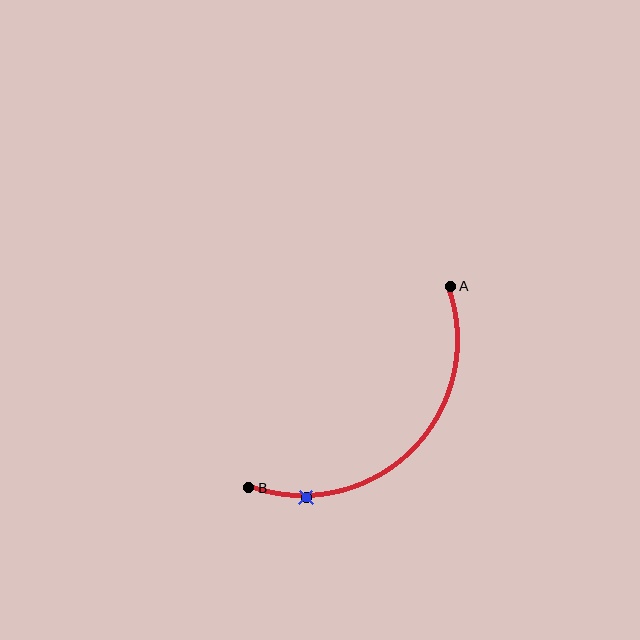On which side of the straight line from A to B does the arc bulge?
The arc bulges below and to the right of the straight line connecting A and B.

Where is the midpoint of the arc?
The arc midpoint is the point on the curve farthest from the straight line joining A and B. It sits below and to the right of that line.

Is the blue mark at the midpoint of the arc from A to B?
No. The blue mark lies on the arc but is closer to endpoint B. The arc midpoint would be at the point on the curve equidistant along the arc from both A and B.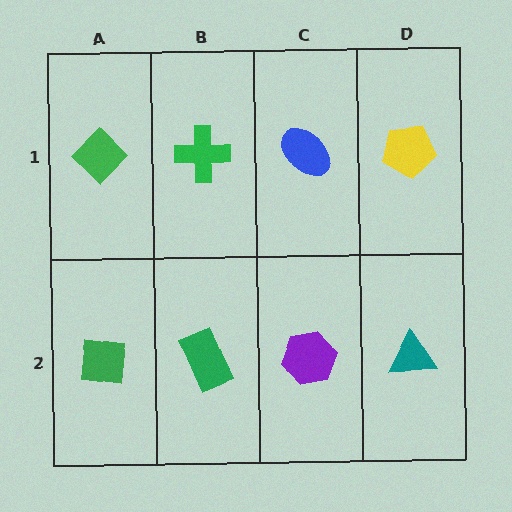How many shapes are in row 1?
4 shapes.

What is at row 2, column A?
A green square.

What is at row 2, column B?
A green rectangle.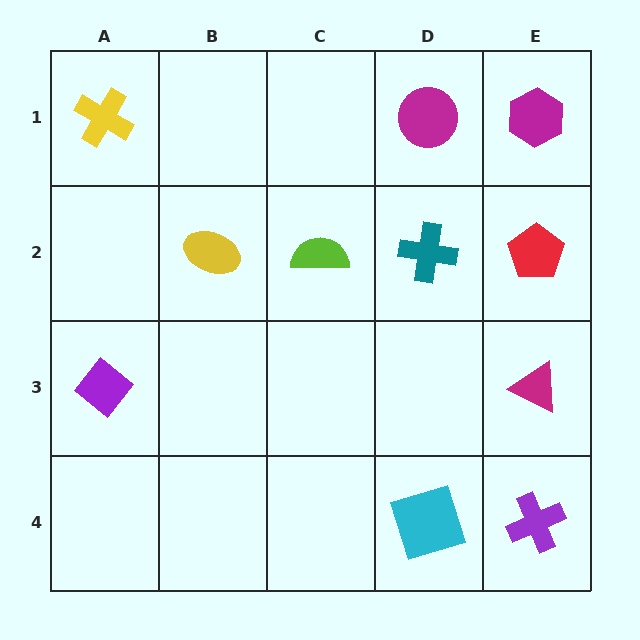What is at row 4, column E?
A purple cross.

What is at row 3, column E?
A magenta triangle.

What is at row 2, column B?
A yellow ellipse.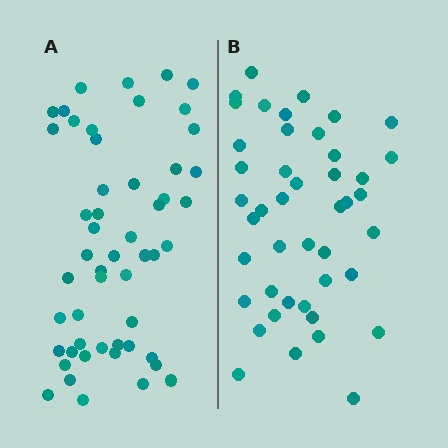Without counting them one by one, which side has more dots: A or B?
Region A (the left region) has more dots.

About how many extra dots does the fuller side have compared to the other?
Region A has roughly 8 or so more dots than region B.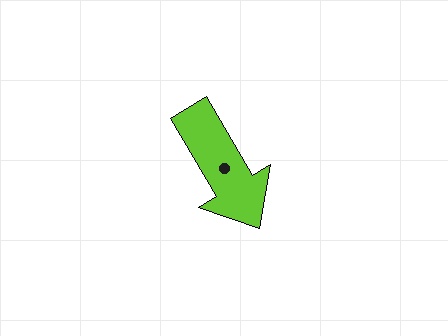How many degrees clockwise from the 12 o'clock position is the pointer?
Approximately 150 degrees.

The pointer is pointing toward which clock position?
Roughly 5 o'clock.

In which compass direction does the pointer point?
Southeast.